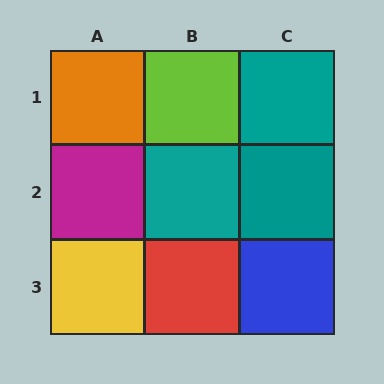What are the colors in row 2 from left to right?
Magenta, teal, teal.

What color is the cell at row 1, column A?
Orange.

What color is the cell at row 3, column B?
Red.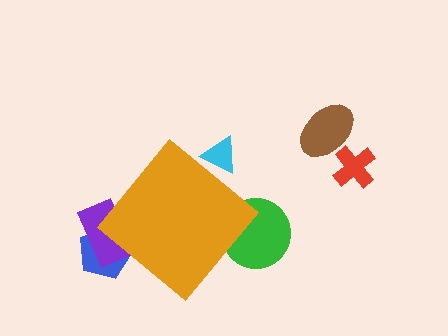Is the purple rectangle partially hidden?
Yes, the purple rectangle is partially hidden behind the orange diamond.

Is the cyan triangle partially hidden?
Yes, the cyan triangle is partially hidden behind the orange diamond.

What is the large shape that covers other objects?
An orange diamond.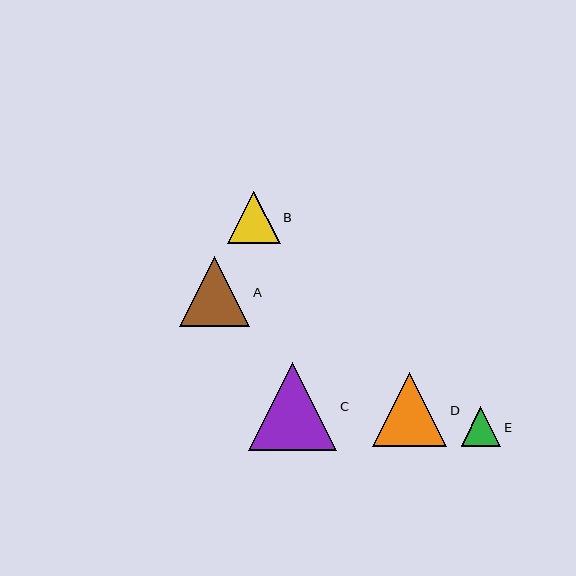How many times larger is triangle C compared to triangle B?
Triangle C is approximately 1.7 times the size of triangle B.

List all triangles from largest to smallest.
From largest to smallest: C, D, A, B, E.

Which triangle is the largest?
Triangle C is the largest with a size of approximately 88 pixels.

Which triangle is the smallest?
Triangle E is the smallest with a size of approximately 40 pixels.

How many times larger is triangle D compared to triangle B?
Triangle D is approximately 1.4 times the size of triangle B.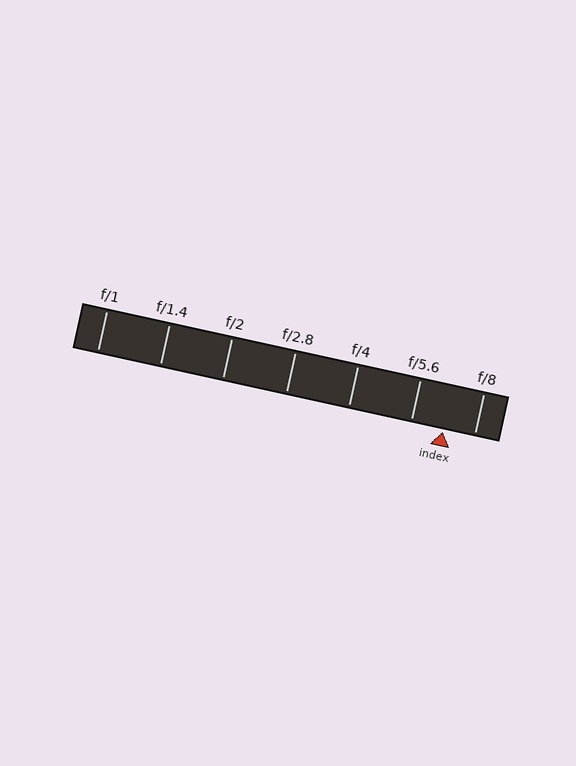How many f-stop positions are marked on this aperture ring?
There are 7 f-stop positions marked.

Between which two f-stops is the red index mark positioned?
The index mark is between f/5.6 and f/8.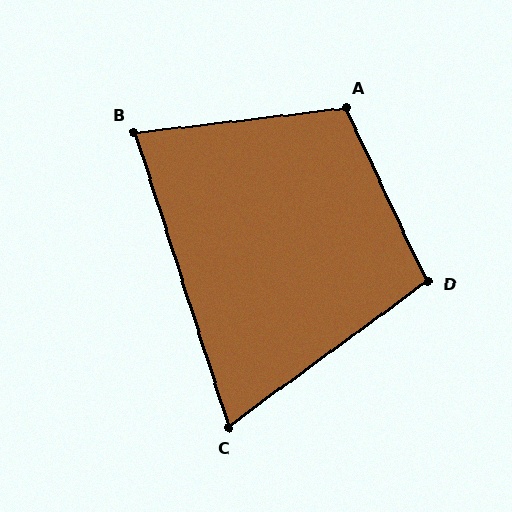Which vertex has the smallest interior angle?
C, at approximately 72 degrees.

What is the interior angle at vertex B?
Approximately 79 degrees (acute).